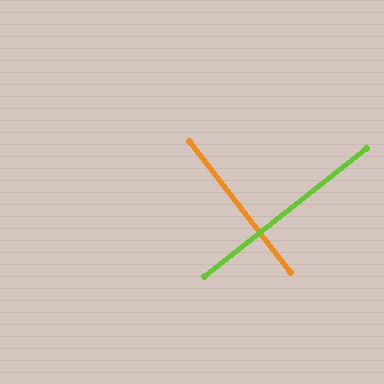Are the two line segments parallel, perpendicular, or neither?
Perpendicular — they meet at approximately 89°.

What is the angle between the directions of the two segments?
Approximately 89 degrees.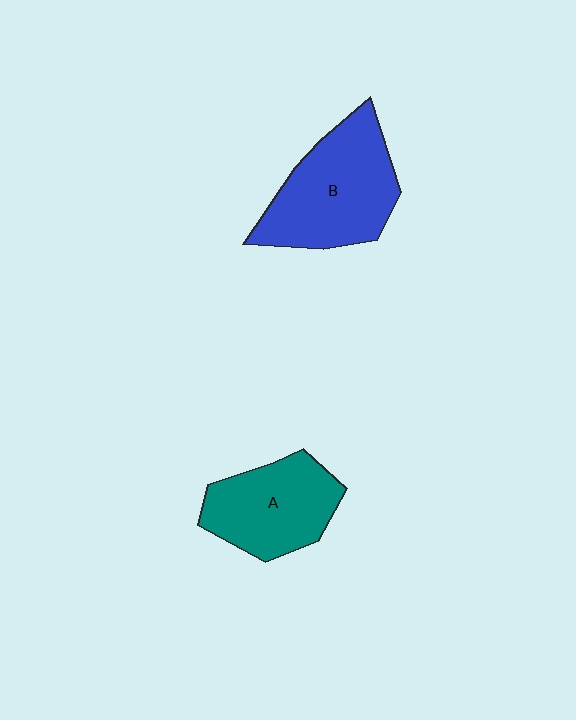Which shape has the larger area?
Shape B (blue).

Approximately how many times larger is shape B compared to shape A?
Approximately 1.3 times.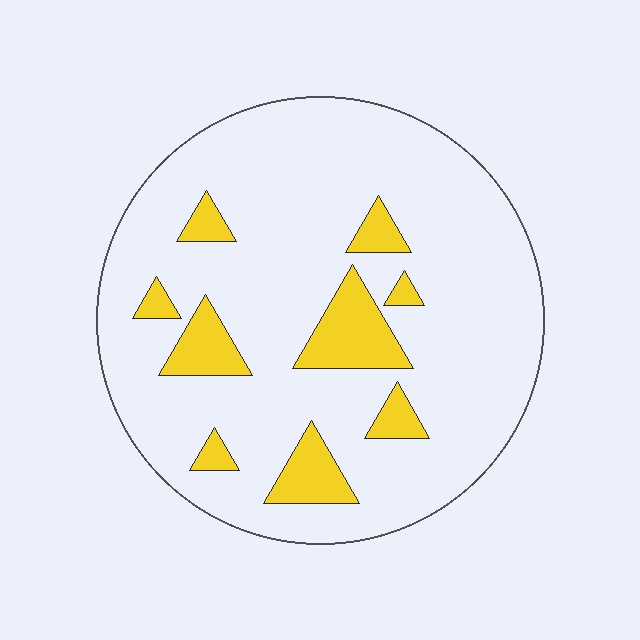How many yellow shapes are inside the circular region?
9.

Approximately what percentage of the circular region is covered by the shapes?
Approximately 15%.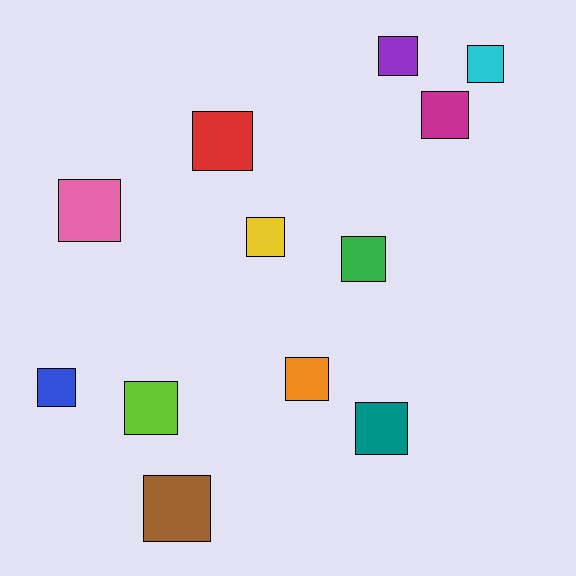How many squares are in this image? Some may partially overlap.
There are 12 squares.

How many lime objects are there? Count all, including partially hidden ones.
There is 1 lime object.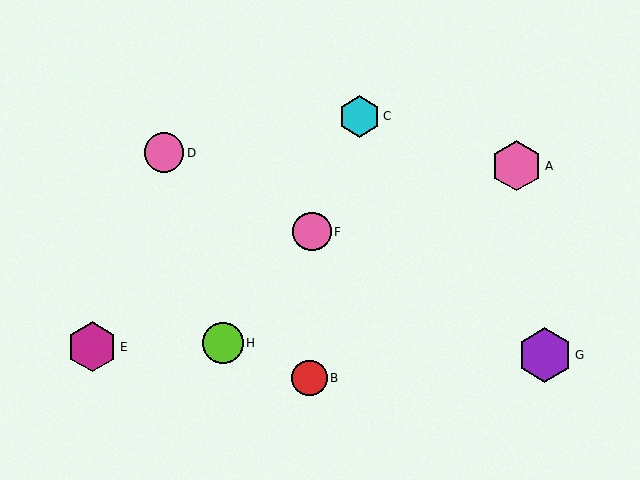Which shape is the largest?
The purple hexagon (labeled G) is the largest.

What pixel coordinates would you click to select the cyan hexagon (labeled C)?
Click at (360, 116) to select the cyan hexagon C.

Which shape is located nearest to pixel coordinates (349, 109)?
The cyan hexagon (labeled C) at (360, 116) is nearest to that location.